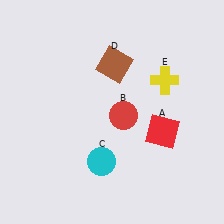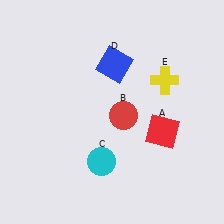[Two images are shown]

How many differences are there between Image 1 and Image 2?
There is 1 difference between the two images.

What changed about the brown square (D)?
In Image 1, D is brown. In Image 2, it changed to blue.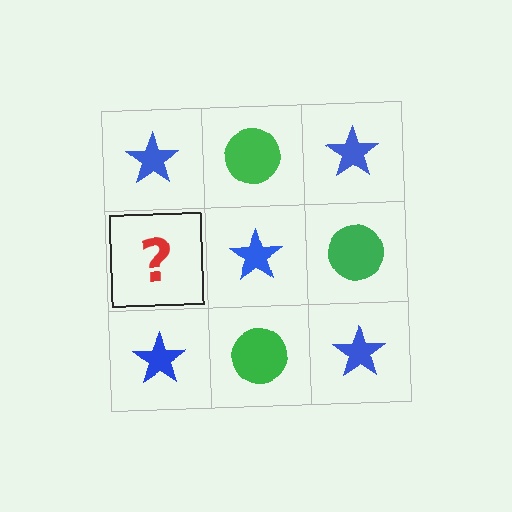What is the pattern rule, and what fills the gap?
The rule is that it alternates blue star and green circle in a checkerboard pattern. The gap should be filled with a green circle.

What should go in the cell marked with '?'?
The missing cell should contain a green circle.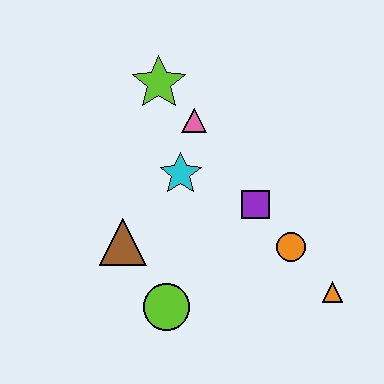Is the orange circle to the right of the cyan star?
Yes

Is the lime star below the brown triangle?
No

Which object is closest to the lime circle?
The brown triangle is closest to the lime circle.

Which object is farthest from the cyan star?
The orange triangle is farthest from the cyan star.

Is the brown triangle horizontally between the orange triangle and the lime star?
No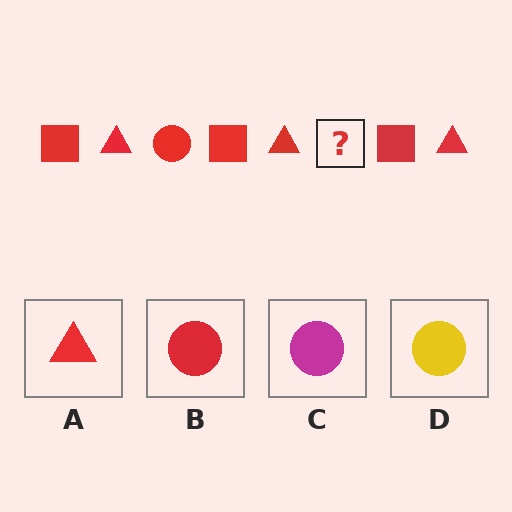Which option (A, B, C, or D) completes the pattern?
B.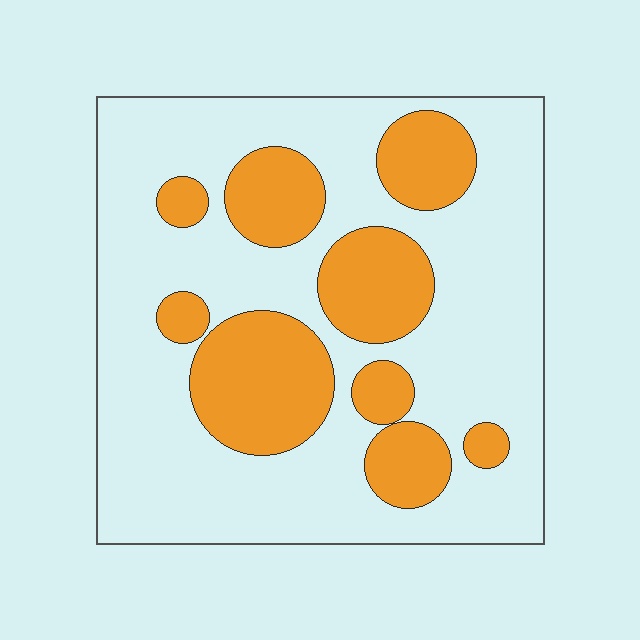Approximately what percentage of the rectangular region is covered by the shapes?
Approximately 30%.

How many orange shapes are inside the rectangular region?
9.